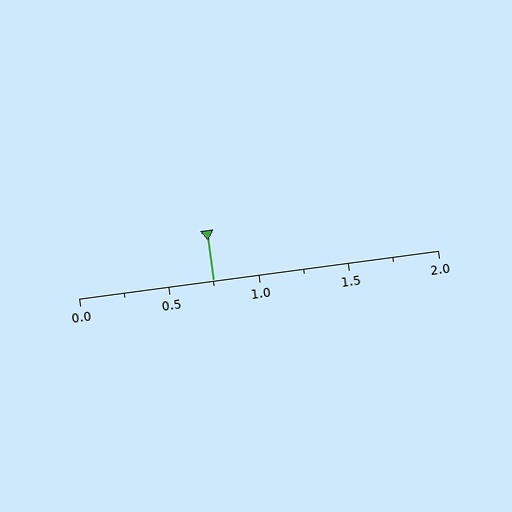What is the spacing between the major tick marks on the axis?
The major ticks are spaced 0.5 apart.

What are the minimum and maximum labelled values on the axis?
The axis runs from 0.0 to 2.0.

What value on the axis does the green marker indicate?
The marker indicates approximately 0.75.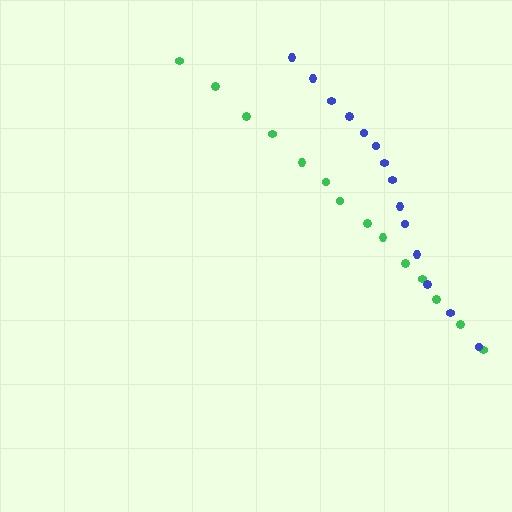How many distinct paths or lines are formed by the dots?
There are 2 distinct paths.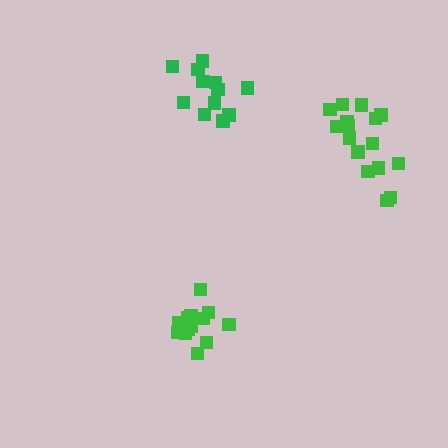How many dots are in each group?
Group 1: 13 dots, Group 2: 12 dots, Group 3: 16 dots (41 total).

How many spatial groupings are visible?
There are 3 spatial groupings.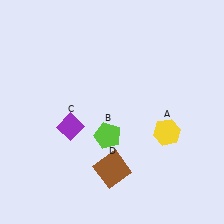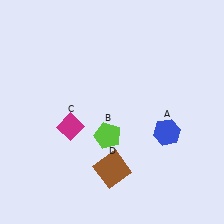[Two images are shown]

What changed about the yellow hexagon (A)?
In Image 1, A is yellow. In Image 2, it changed to blue.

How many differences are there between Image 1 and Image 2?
There are 2 differences between the two images.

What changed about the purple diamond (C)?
In Image 1, C is purple. In Image 2, it changed to magenta.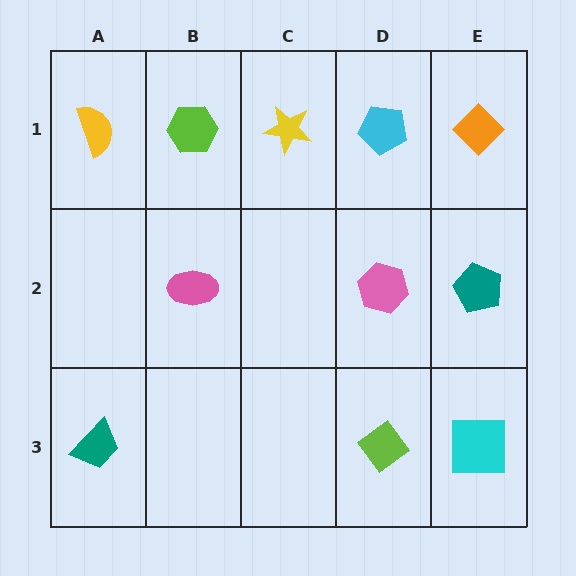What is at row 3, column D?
A lime diamond.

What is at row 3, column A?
A teal trapezoid.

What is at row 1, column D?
A cyan pentagon.